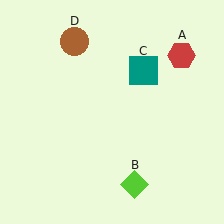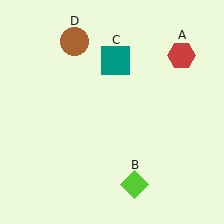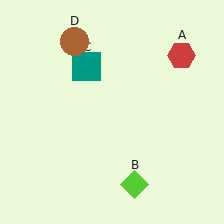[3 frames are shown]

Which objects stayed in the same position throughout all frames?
Red hexagon (object A) and lime diamond (object B) and brown circle (object D) remained stationary.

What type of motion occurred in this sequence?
The teal square (object C) rotated counterclockwise around the center of the scene.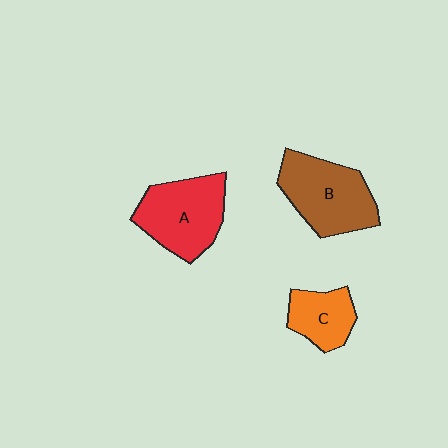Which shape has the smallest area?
Shape C (orange).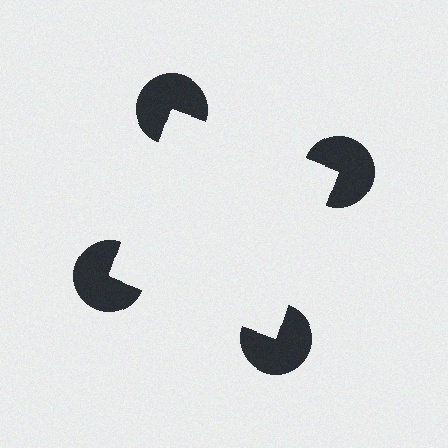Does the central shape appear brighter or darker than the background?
It typically appears slightly brighter than the background, even though no actual brightness change is drawn.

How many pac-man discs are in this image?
There are 4 — one at each vertex of the illusory square.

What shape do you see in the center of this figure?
An illusory square — its edges are inferred from the aligned wedge cuts in the pac-man discs, not physically drawn.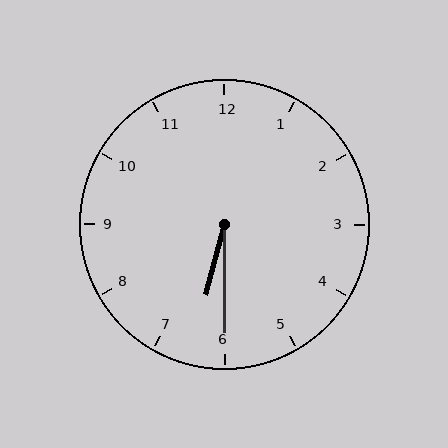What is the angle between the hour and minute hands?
Approximately 15 degrees.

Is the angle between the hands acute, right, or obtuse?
It is acute.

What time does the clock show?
6:30.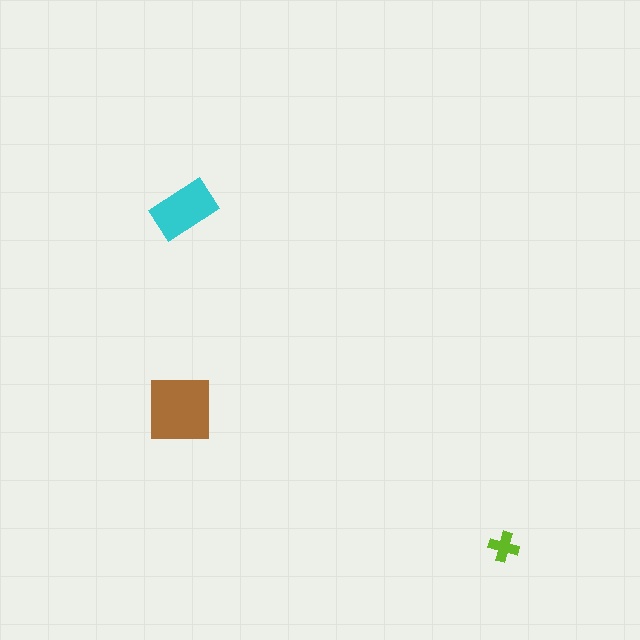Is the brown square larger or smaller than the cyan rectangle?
Larger.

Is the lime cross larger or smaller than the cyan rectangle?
Smaller.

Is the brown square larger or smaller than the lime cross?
Larger.